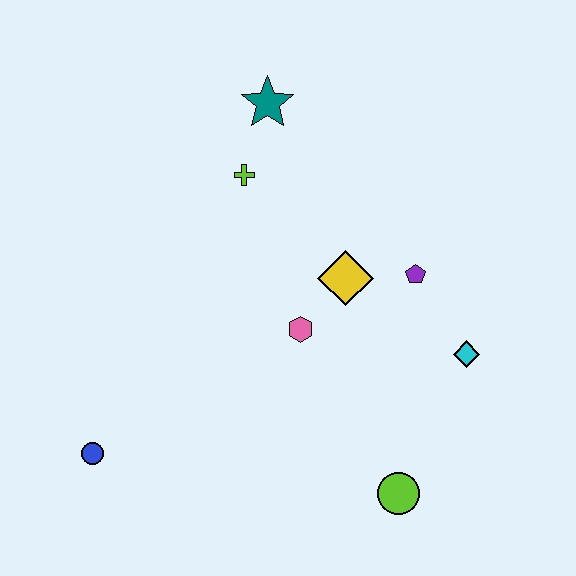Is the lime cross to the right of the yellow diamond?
No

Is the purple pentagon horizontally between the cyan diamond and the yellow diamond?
Yes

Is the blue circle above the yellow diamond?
No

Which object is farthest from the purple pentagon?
The blue circle is farthest from the purple pentagon.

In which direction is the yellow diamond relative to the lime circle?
The yellow diamond is above the lime circle.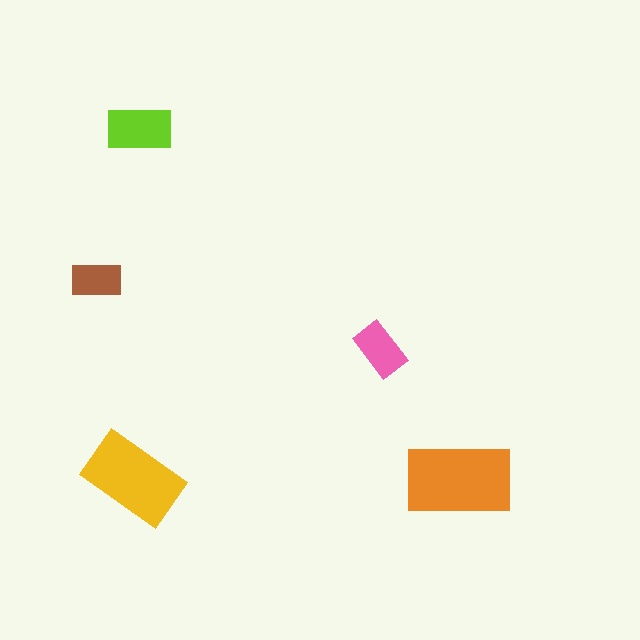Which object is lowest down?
The orange rectangle is bottommost.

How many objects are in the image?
There are 5 objects in the image.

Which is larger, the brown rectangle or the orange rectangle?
The orange one.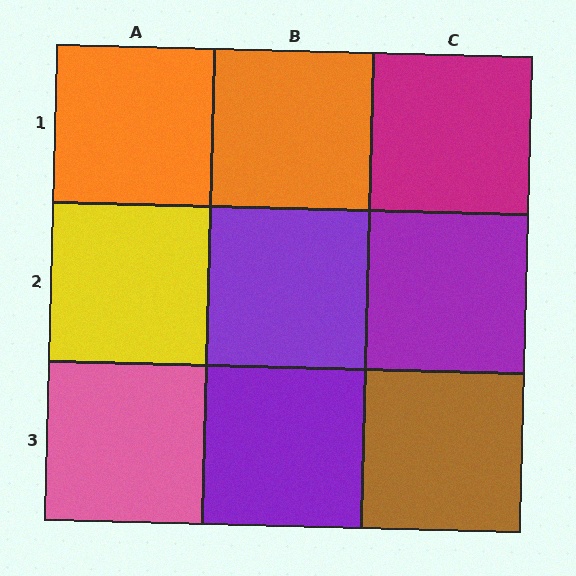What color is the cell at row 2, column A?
Yellow.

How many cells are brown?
1 cell is brown.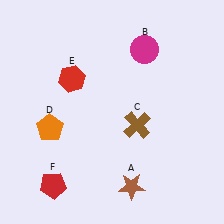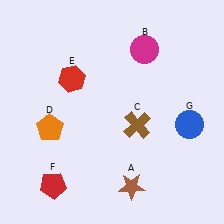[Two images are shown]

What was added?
A blue circle (G) was added in Image 2.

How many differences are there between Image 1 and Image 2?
There is 1 difference between the two images.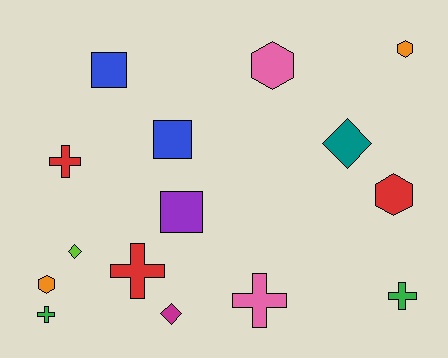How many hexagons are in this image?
There are 4 hexagons.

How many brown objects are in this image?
There are no brown objects.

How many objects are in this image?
There are 15 objects.